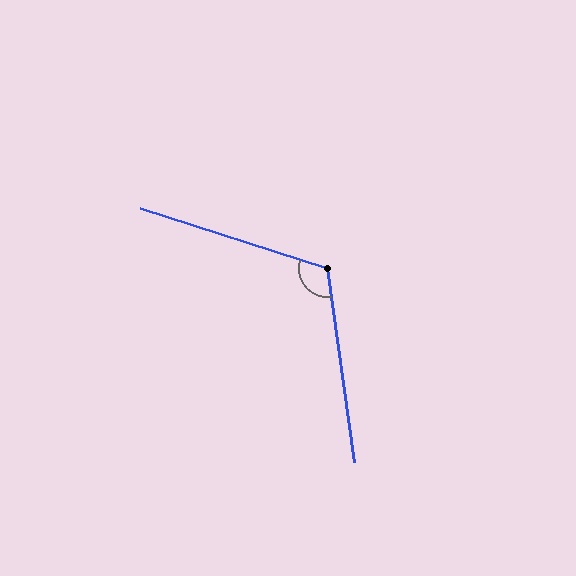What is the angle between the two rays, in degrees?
Approximately 116 degrees.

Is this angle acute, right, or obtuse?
It is obtuse.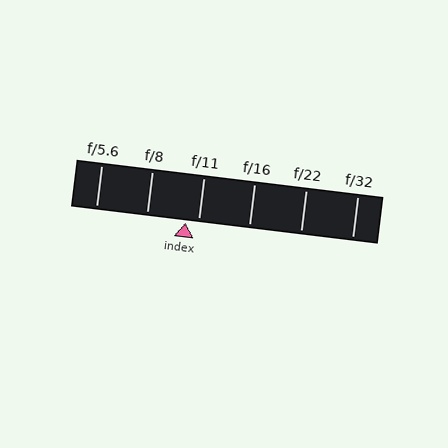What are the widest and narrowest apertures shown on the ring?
The widest aperture shown is f/5.6 and the narrowest is f/32.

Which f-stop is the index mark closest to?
The index mark is closest to f/11.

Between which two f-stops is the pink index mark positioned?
The index mark is between f/8 and f/11.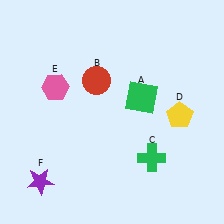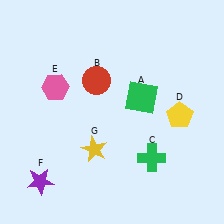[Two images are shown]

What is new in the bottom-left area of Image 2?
A yellow star (G) was added in the bottom-left area of Image 2.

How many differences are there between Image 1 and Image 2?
There is 1 difference between the two images.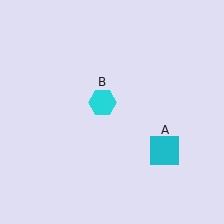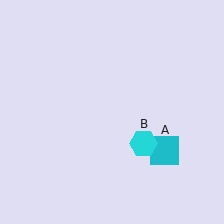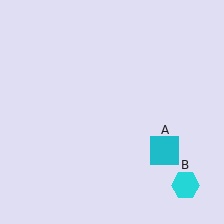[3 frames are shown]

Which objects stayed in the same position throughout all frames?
Cyan square (object A) remained stationary.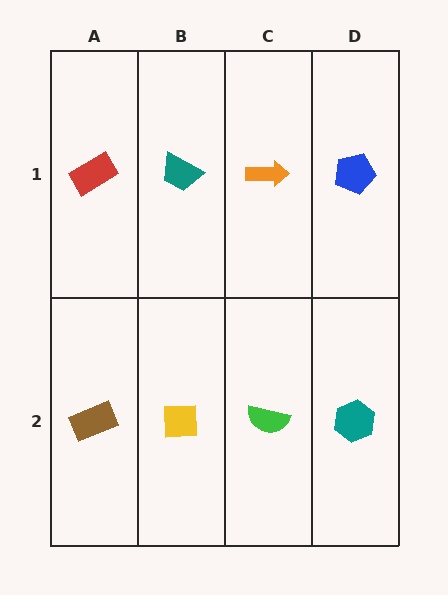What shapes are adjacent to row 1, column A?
A brown rectangle (row 2, column A), a teal trapezoid (row 1, column B).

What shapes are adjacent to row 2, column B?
A teal trapezoid (row 1, column B), a brown rectangle (row 2, column A), a green semicircle (row 2, column C).